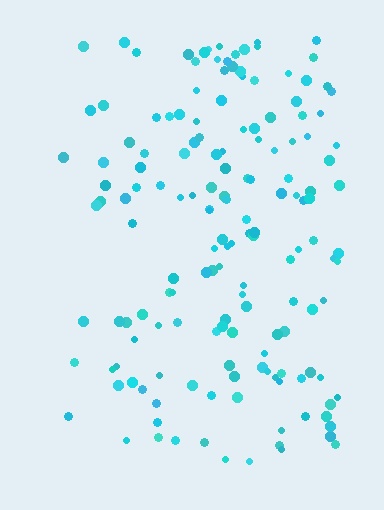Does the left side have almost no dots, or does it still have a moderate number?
Still a moderate number, just noticeably fewer than the right.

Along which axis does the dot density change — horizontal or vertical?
Horizontal.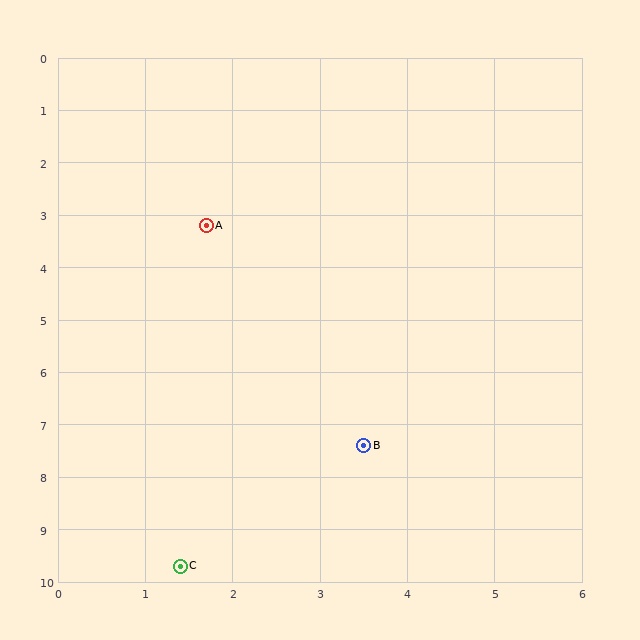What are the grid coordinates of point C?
Point C is at approximately (1.4, 9.7).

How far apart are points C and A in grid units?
Points C and A are about 6.5 grid units apart.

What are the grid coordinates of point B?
Point B is at approximately (3.5, 7.4).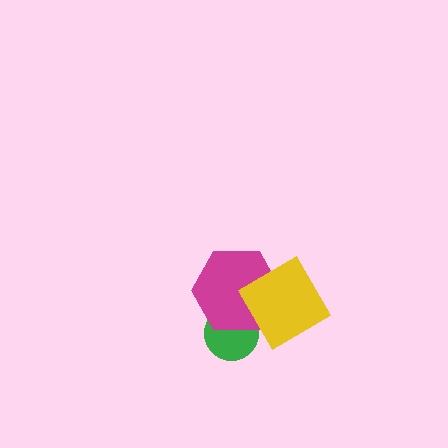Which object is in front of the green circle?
The magenta hexagon is in front of the green circle.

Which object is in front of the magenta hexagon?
The yellow diamond is in front of the magenta hexagon.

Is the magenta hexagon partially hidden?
Yes, it is partially covered by another shape.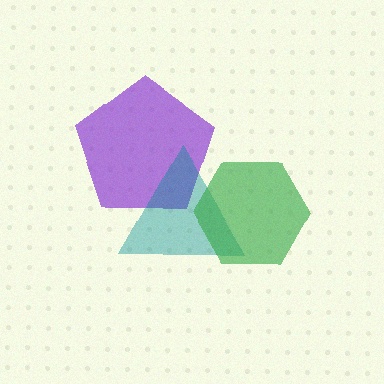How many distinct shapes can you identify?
There are 3 distinct shapes: a purple pentagon, a teal triangle, a green hexagon.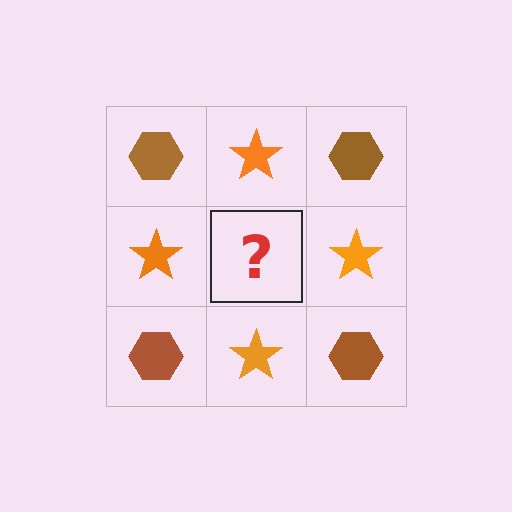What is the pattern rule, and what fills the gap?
The rule is that it alternates brown hexagon and orange star in a checkerboard pattern. The gap should be filled with a brown hexagon.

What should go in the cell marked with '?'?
The missing cell should contain a brown hexagon.